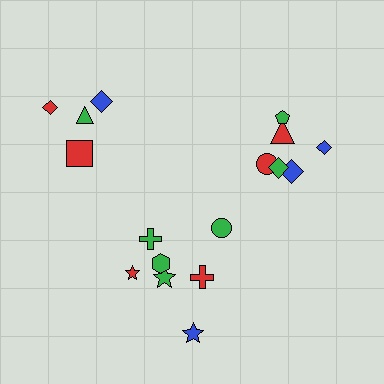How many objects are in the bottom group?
There are 7 objects.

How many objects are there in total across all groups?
There are 17 objects.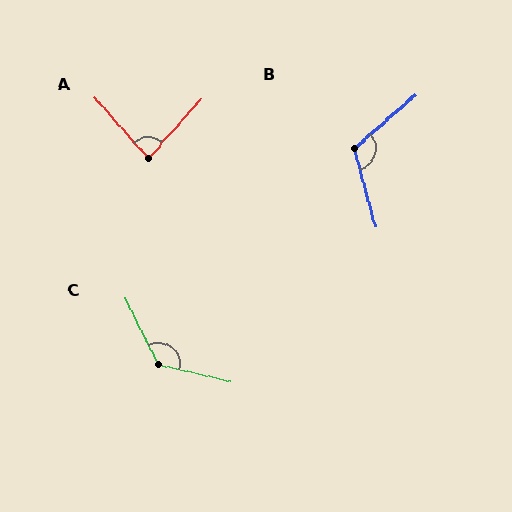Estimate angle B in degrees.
Approximately 116 degrees.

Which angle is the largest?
C, at approximately 130 degrees.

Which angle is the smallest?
A, at approximately 83 degrees.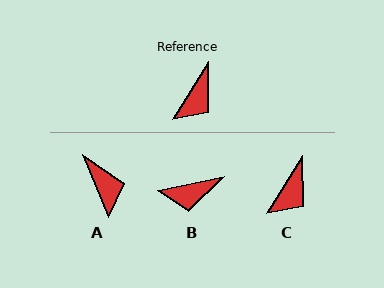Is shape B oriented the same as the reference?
No, it is off by about 47 degrees.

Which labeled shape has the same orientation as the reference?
C.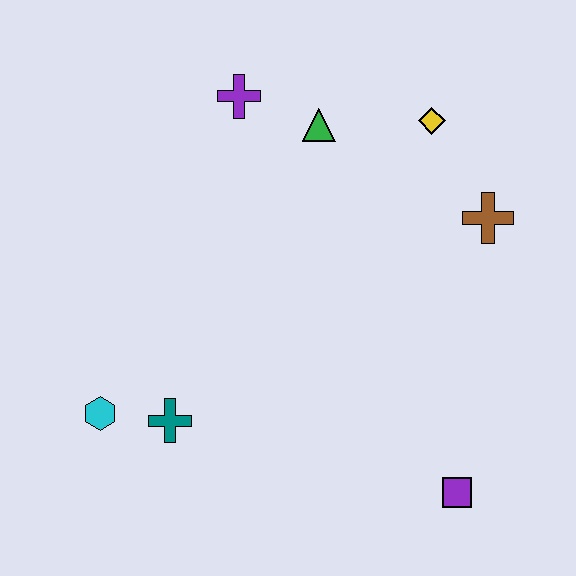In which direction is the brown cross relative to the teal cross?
The brown cross is to the right of the teal cross.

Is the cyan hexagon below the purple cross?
Yes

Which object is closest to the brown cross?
The yellow diamond is closest to the brown cross.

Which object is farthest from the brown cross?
The cyan hexagon is farthest from the brown cross.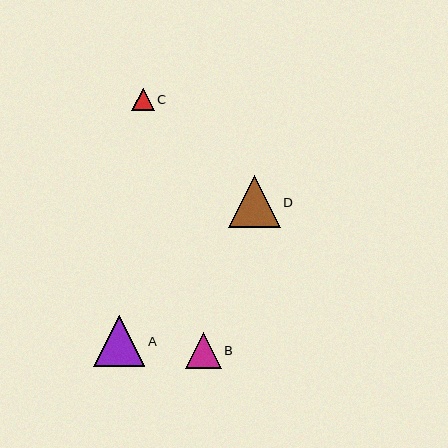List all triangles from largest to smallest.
From largest to smallest: D, A, B, C.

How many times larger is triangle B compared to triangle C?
Triangle B is approximately 1.6 times the size of triangle C.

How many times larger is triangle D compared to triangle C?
Triangle D is approximately 2.3 times the size of triangle C.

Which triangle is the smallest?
Triangle C is the smallest with a size of approximately 23 pixels.